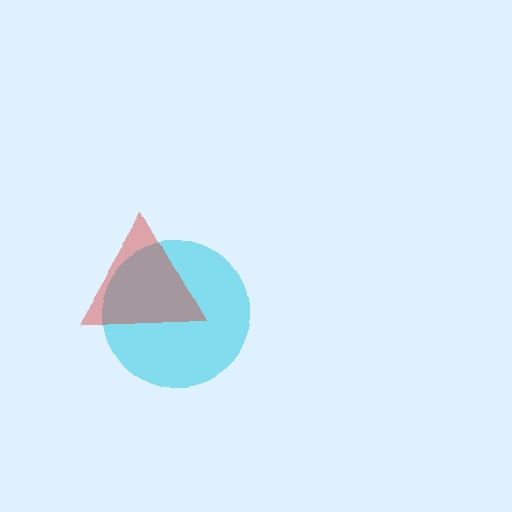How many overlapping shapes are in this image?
There are 2 overlapping shapes in the image.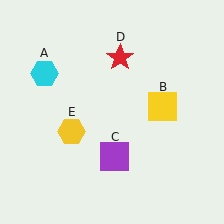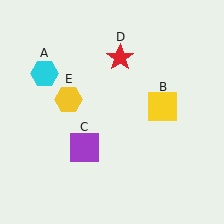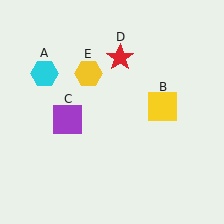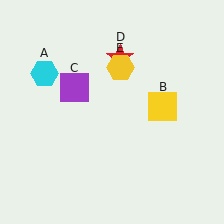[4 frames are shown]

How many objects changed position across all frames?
2 objects changed position: purple square (object C), yellow hexagon (object E).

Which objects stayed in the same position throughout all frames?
Cyan hexagon (object A) and yellow square (object B) and red star (object D) remained stationary.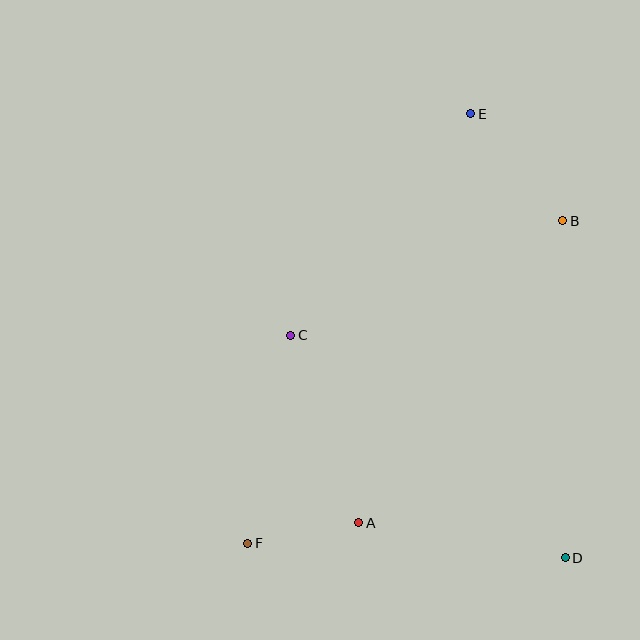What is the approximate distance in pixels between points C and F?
The distance between C and F is approximately 213 pixels.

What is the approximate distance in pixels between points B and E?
The distance between B and E is approximately 141 pixels.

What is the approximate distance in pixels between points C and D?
The distance between C and D is approximately 353 pixels.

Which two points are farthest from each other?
Points E and F are farthest from each other.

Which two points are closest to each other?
Points A and F are closest to each other.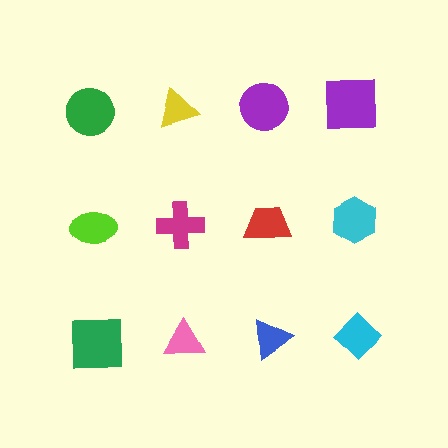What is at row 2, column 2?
A magenta cross.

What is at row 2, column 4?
A cyan hexagon.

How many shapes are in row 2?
4 shapes.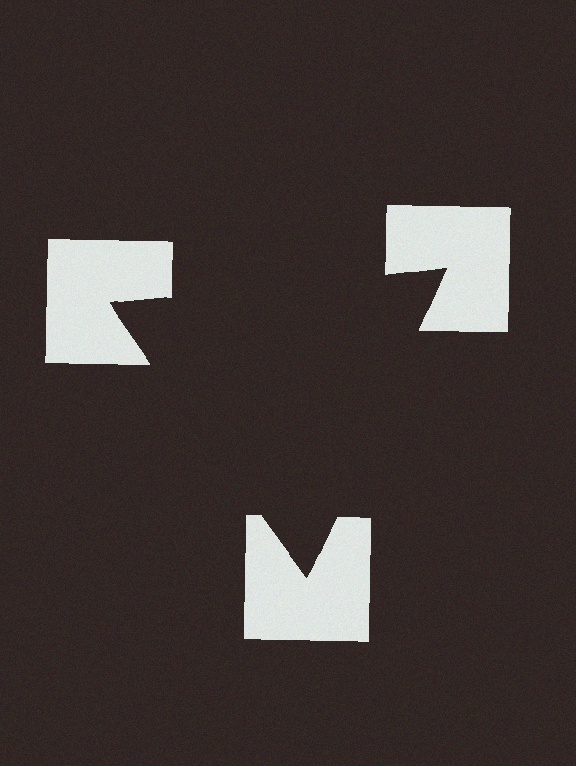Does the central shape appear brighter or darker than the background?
It typically appears slightly darker than the background, even though no actual brightness change is drawn.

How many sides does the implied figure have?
3 sides.